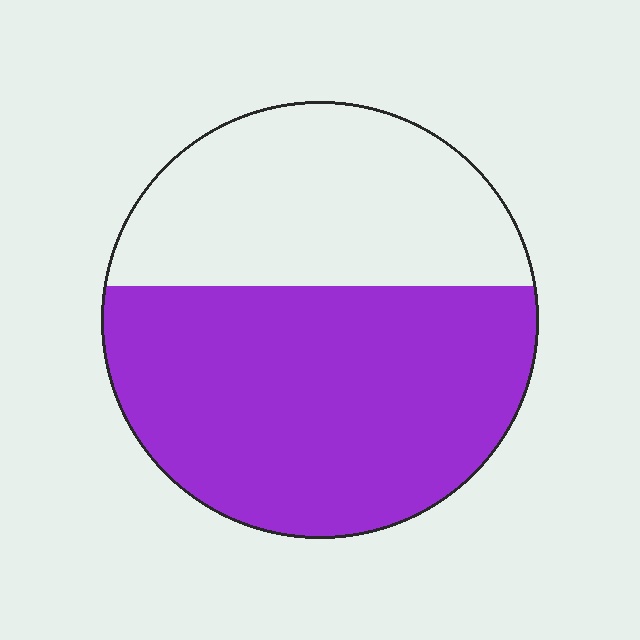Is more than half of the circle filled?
Yes.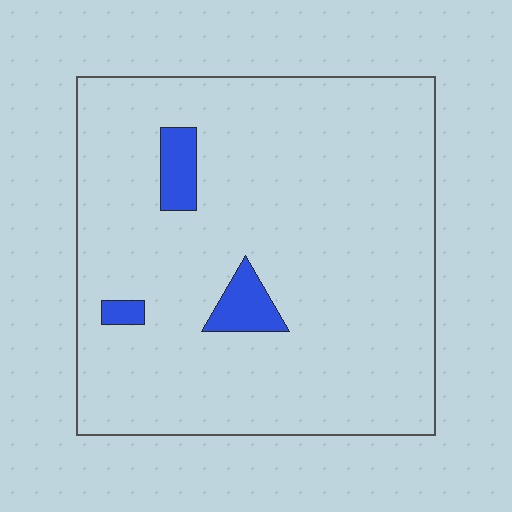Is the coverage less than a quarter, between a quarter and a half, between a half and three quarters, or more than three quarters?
Less than a quarter.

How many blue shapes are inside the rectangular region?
3.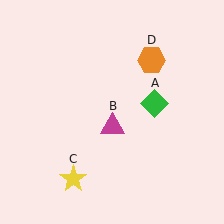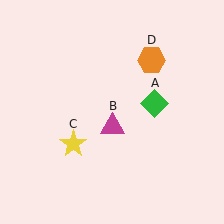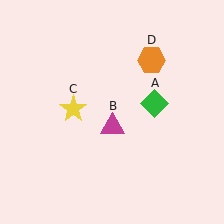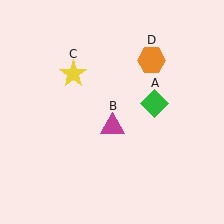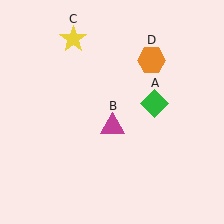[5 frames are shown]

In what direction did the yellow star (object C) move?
The yellow star (object C) moved up.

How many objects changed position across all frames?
1 object changed position: yellow star (object C).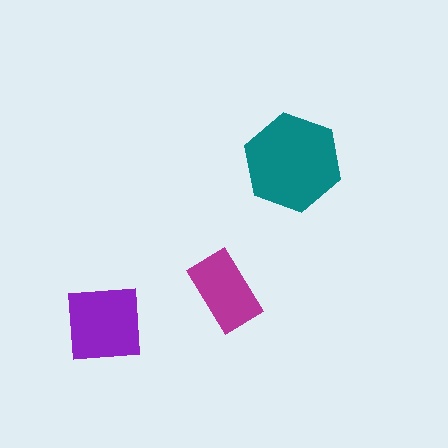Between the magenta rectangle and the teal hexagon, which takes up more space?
The teal hexagon.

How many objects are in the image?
There are 3 objects in the image.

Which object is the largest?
The teal hexagon.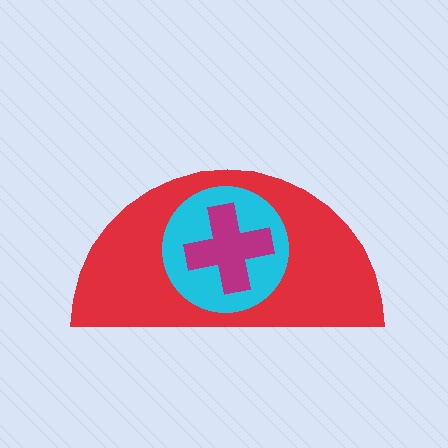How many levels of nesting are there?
3.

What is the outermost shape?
The red semicircle.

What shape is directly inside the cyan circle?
The magenta cross.